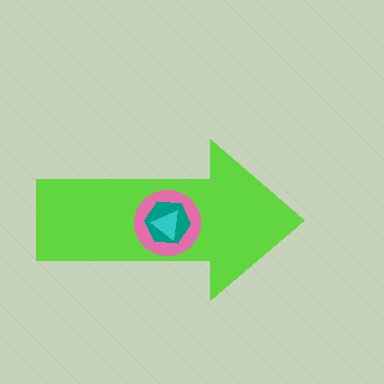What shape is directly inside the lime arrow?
The pink circle.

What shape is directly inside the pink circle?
The teal hexagon.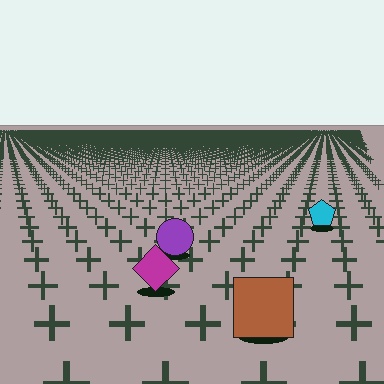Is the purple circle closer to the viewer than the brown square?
No. The brown square is closer — you can tell from the texture gradient: the ground texture is coarser near it.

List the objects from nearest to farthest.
From nearest to farthest: the brown square, the magenta diamond, the purple circle, the cyan pentagon.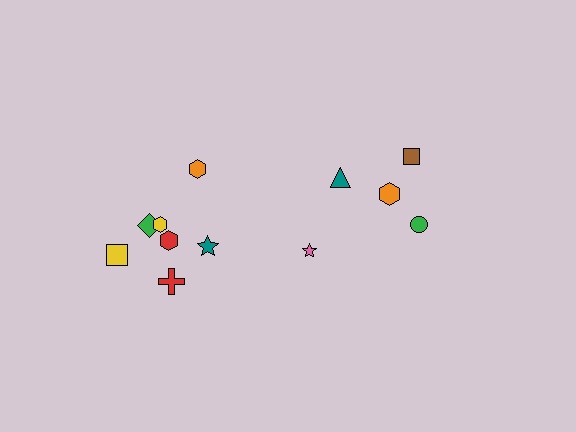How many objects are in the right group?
There are 5 objects.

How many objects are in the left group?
There are 7 objects.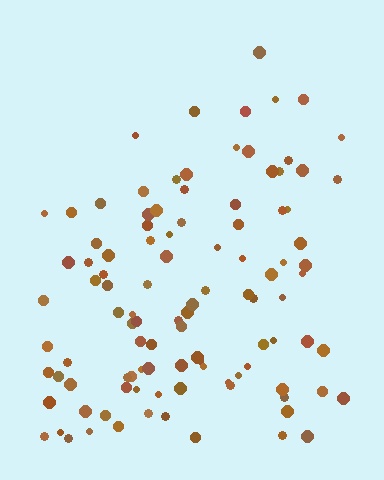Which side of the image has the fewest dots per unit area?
The top.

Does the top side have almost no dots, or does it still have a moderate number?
Still a moderate number, just noticeably fewer than the bottom.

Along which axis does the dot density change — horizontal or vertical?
Vertical.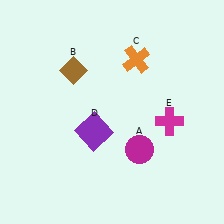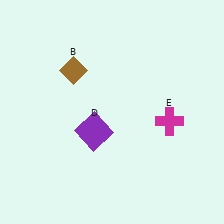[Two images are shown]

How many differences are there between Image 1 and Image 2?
There are 2 differences between the two images.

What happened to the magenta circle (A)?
The magenta circle (A) was removed in Image 2. It was in the bottom-right area of Image 1.